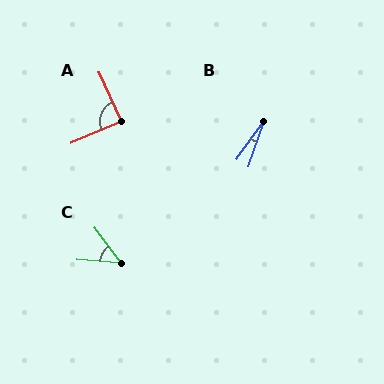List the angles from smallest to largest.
B (17°), C (49°), A (88°).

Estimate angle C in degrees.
Approximately 49 degrees.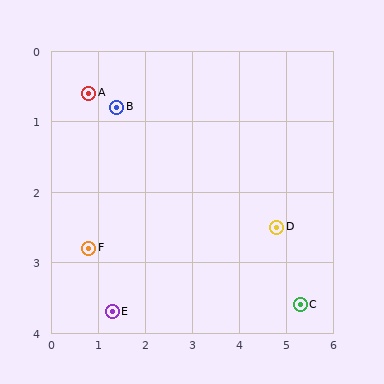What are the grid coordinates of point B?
Point B is at approximately (1.4, 0.8).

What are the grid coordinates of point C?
Point C is at approximately (5.3, 3.6).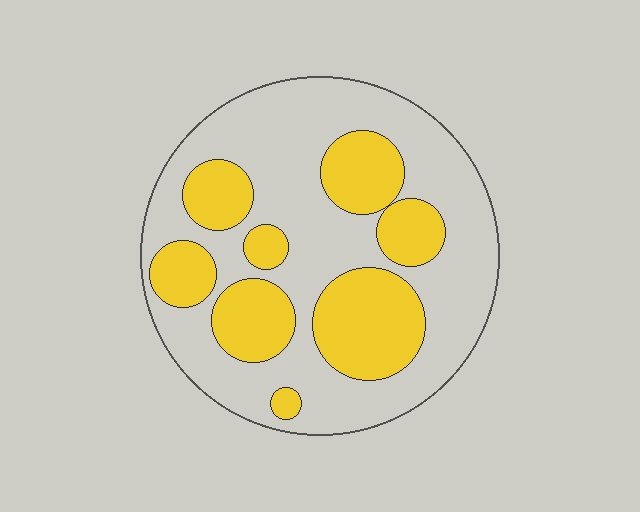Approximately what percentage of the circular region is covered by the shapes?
Approximately 35%.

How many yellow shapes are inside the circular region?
8.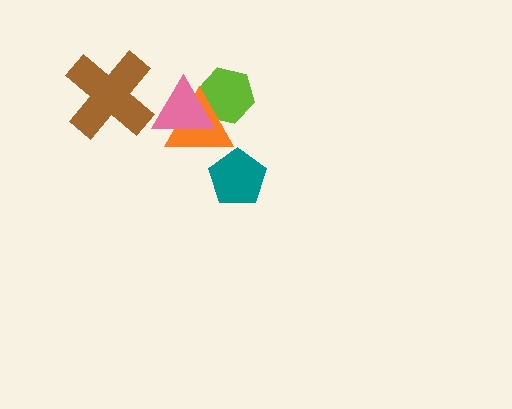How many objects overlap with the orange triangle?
2 objects overlap with the orange triangle.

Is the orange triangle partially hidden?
Yes, it is partially covered by another shape.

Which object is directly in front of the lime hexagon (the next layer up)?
The orange triangle is directly in front of the lime hexagon.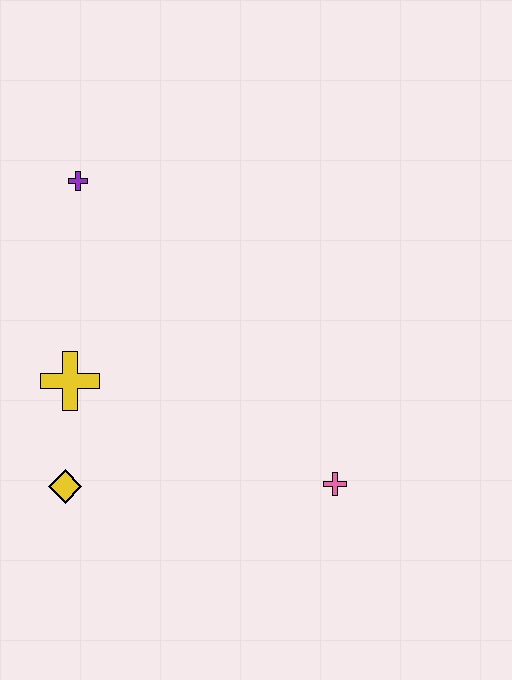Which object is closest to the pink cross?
The yellow diamond is closest to the pink cross.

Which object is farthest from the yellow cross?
The pink cross is farthest from the yellow cross.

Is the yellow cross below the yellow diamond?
No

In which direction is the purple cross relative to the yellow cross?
The purple cross is above the yellow cross.